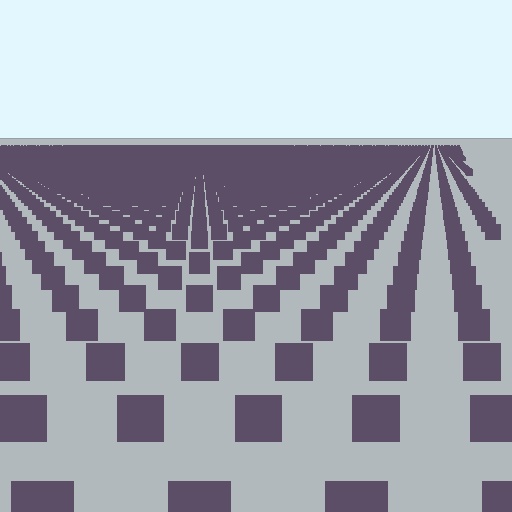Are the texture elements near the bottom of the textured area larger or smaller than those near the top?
Larger. Near the bottom, elements are closer to the viewer and appear at a bigger on-screen size.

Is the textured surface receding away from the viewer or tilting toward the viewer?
The surface is receding away from the viewer. Texture elements get smaller and denser toward the top.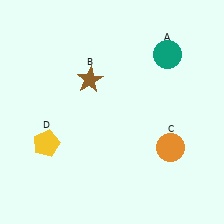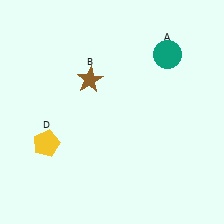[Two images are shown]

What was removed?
The orange circle (C) was removed in Image 2.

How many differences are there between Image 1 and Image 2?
There is 1 difference between the two images.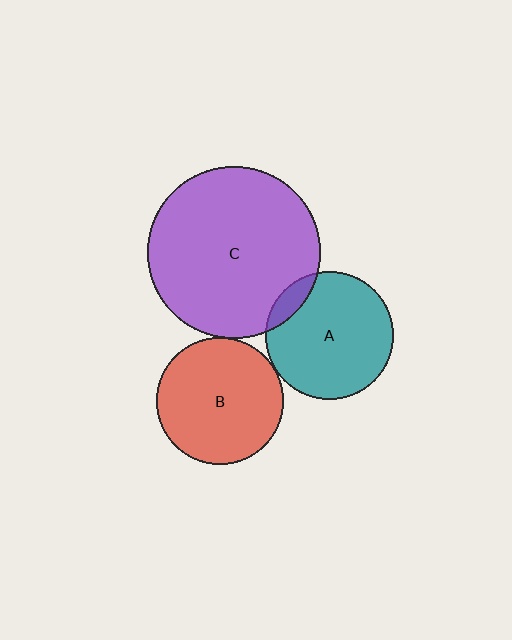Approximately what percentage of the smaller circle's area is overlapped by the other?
Approximately 10%.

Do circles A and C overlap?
Yes.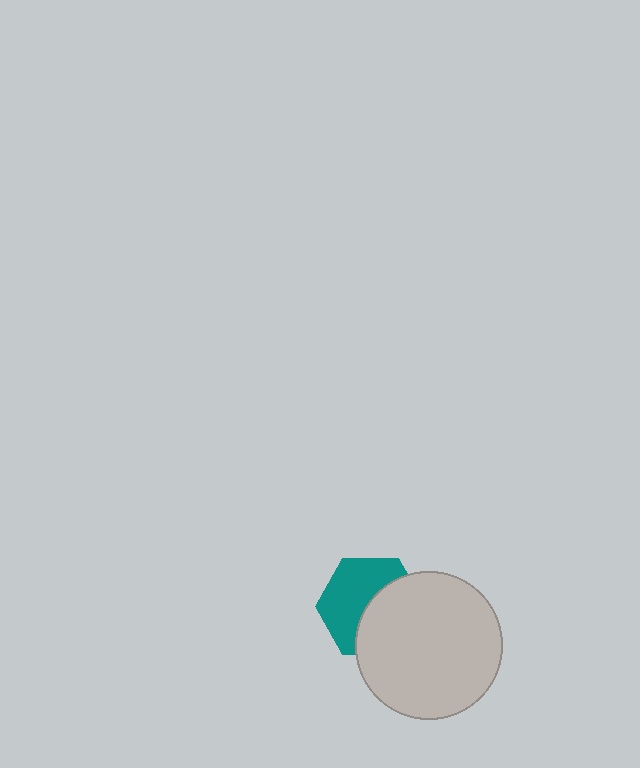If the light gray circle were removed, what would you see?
You would see the complete teal hexagon.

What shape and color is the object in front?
The object in front is a light gray circle.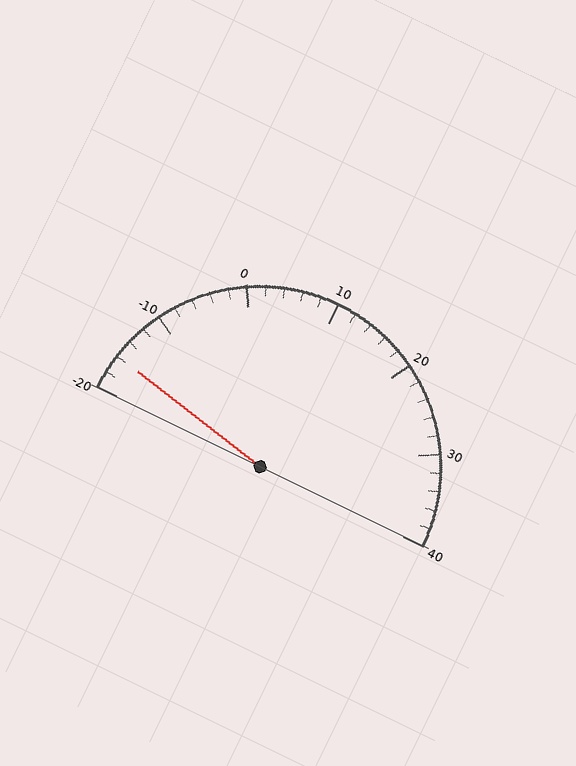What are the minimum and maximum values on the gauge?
The gauge ranges from -20 to 40.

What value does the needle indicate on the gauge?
The needle indicates approximately -16.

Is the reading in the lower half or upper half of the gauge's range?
The reading is in the lower half of the range (-20 to 40).